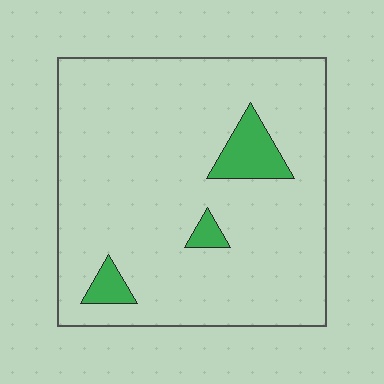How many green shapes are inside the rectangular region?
3.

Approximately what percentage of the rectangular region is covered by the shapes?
Approximately 10%.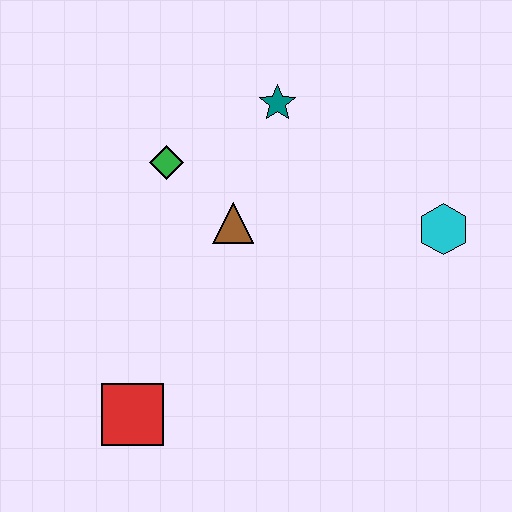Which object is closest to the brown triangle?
The green diamond is closest to the brown triangle.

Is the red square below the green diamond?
Yes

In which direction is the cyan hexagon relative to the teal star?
The cyan hexagon is to the right of the teal star.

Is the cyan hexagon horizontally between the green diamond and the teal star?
No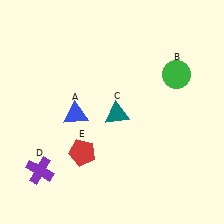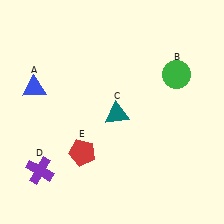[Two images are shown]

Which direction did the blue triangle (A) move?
The blue triangle (A) moved left.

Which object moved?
The blue triangle (A) moved left.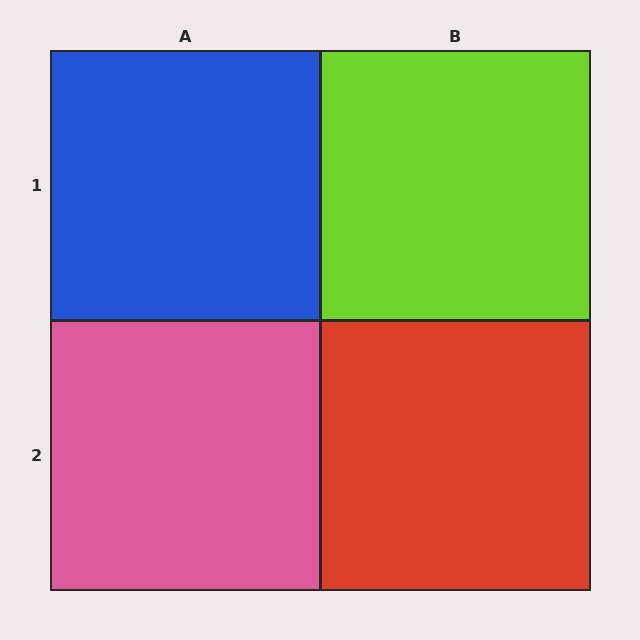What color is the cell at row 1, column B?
Lime.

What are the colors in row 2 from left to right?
Pink, red.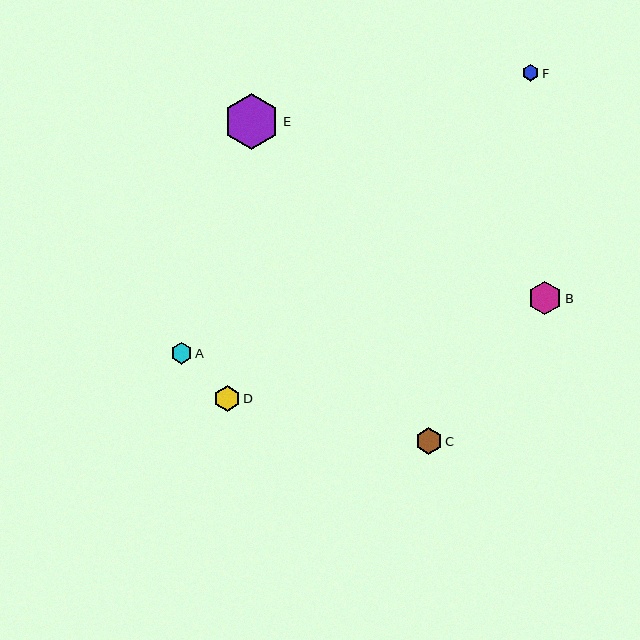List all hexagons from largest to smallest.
From largest to smallest: E, B, C, D, A, F.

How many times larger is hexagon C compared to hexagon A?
Hexagon C is approximately 1.2 times the size of hexagon A.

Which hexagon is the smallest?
Hexagon F is the smallest with a size of approximately 16 pixels.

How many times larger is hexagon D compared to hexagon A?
Hexagon D is approximately 1.2 times the size of hexagon A.